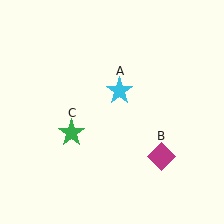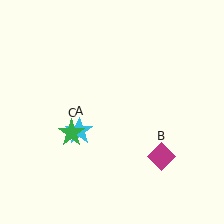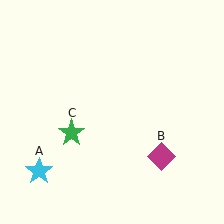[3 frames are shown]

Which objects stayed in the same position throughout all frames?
Magenta diamond (object B) and green star (object C) remained stationary.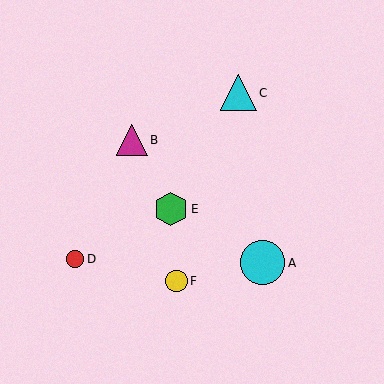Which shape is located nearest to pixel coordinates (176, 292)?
The yellow circle (labeled F) at (176, 281) is nearest to that location.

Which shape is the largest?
The cyan circle (labeled A) is the largest.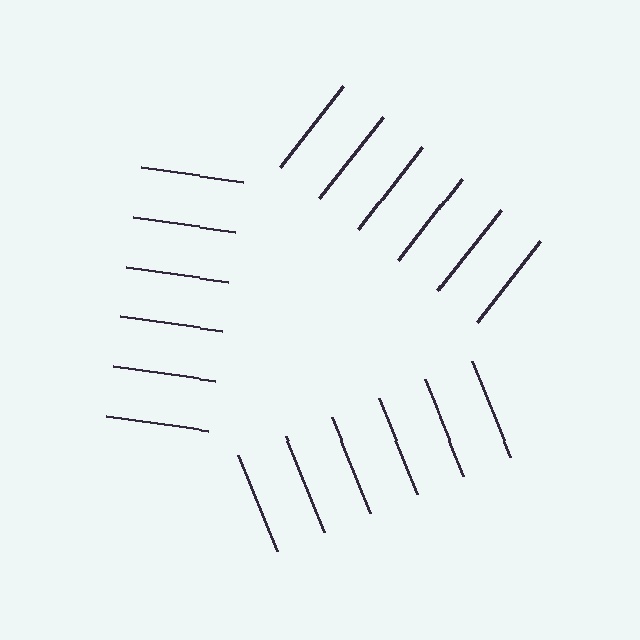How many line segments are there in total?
18 — 6 along each of the 3 edges.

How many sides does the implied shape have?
3 sides — the line-ends trace a triangle.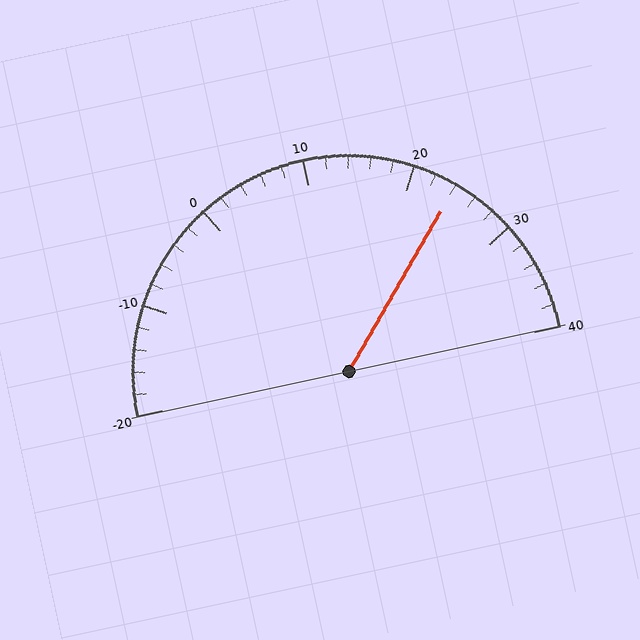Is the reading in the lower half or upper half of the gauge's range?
The reading is in the upper half of the range (-20 to 40).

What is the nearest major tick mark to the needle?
The nearest major tick mark is 20.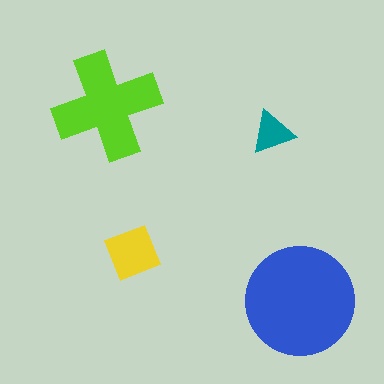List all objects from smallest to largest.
The teal triangle, the yellow diamond, the lime cross, the blue circle.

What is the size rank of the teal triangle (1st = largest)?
4th.